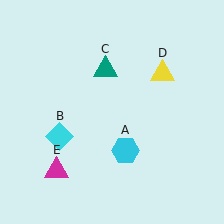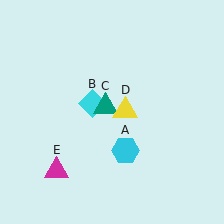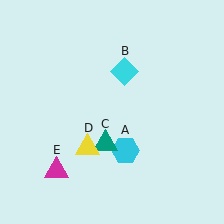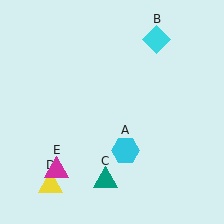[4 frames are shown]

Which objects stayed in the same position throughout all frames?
Cyan hexagon (object A) and magenta triangle (object E) remained stationary.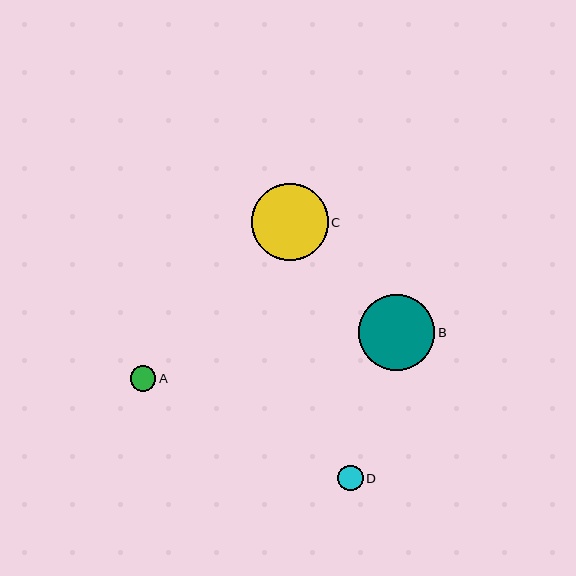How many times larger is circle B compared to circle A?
Circle B is approximately 3.0 times the size of circle A.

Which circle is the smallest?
Circle D is the smallest with a size of approximately 25 pixels.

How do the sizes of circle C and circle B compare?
Circle C and circle B are approximately the same size.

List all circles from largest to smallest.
From largest to smallest: C, B, A, D.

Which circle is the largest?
Circle C is the largest with a size of approximately 77 pixels.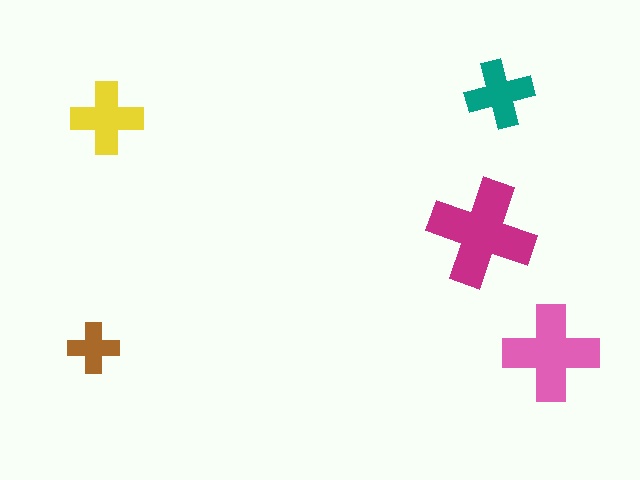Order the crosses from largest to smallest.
the magenta one, the pink one, the yellow one, the teal one, the brown one.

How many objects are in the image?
There are 5 objects in the image.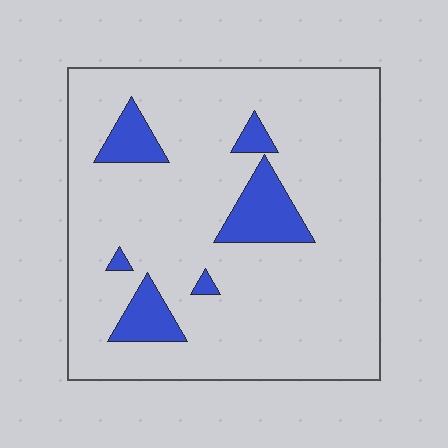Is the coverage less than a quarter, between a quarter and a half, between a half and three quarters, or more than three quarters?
Less than a quarter.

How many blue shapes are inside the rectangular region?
6.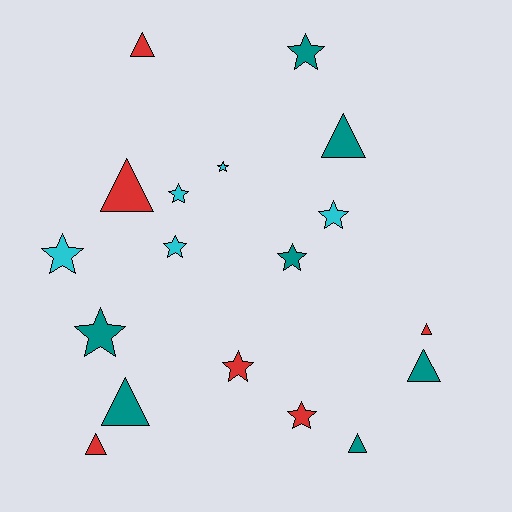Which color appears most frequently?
Teal, with 7 objects.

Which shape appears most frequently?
Star, with 10 objects.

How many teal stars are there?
There are 3 teal stars.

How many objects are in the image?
There are 18 objects.